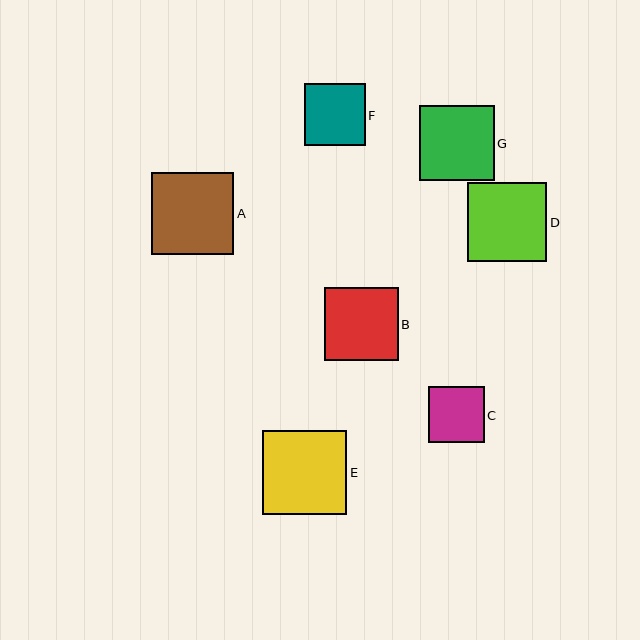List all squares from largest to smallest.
From largest to smallest: E, A, D, G, B, F, C.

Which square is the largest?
Square E is the largest with a size of approximately 85 pixels.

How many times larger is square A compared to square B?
Square A is approximately 1.1 times the size of square B.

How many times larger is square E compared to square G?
Square E is approximately 1.1 times the size of square G.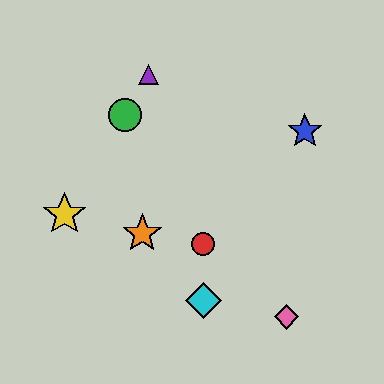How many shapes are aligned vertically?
2 shapes (the red circle, the cyan diamond) are aligned vertically.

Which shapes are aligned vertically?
The red circle, the cyan diamond are aligned vertically.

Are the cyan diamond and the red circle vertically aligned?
Yes, both are at x≈203.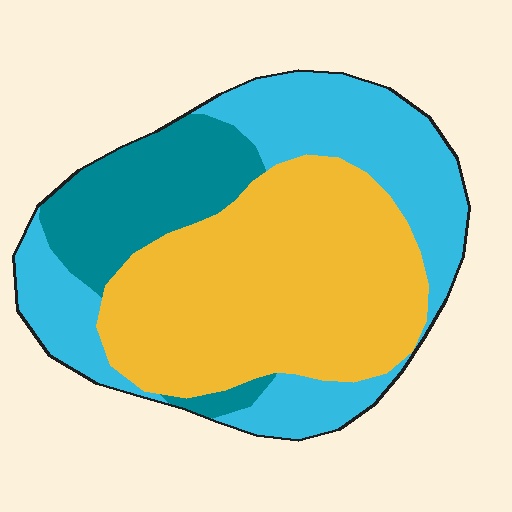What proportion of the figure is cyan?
Cyan covers around 35% of the figure.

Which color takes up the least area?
Teal, at roughly 20%.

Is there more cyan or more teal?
Cyan.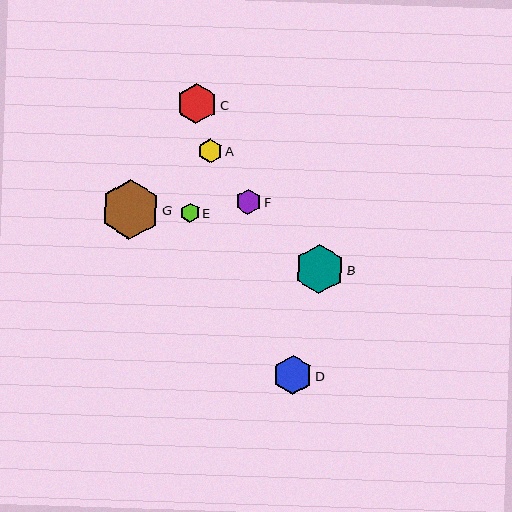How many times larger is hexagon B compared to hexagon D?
Hexagon B is approximately 1.3 times the size of hexagon D.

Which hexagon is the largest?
Hexagon G is the largest with a size of approximately 59 pixels.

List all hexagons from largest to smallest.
From largest to smallest: G, B, C, D, F, A, E.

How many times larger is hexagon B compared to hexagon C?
Hexagon B is approximately 1.2 times the size of hexagon C.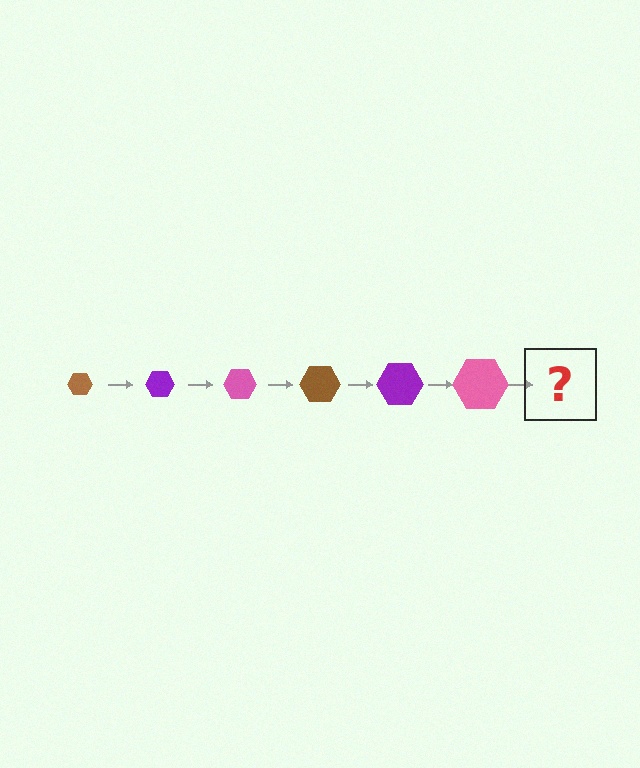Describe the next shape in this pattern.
It should be a brown hexagon, larger than the previous one.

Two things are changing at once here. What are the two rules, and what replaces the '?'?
The two rules are that the hexagon grows larger each step and the color cycles through brown, purple, and pink. The '?' should be a brown hexagon, larger than the previous one.